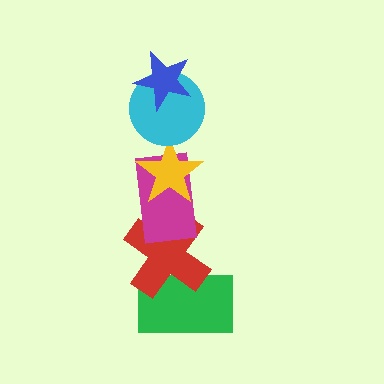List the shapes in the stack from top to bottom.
From top to bottom: the blue star, the cyan circle, the yellow star, the magenta rectangle, the red cross, the green rectangle.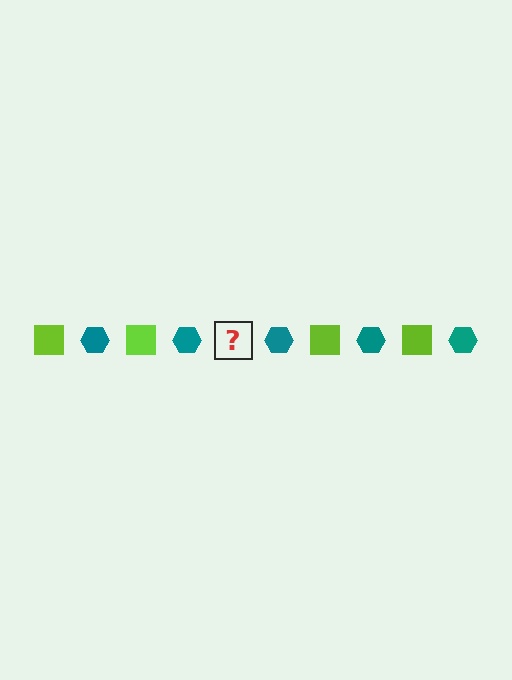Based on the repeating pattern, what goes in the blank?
The blank should be a lime square.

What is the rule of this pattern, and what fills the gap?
The rule is that the pattern alternates between lime square and teal hexagon. The gap should be filled with a lime square.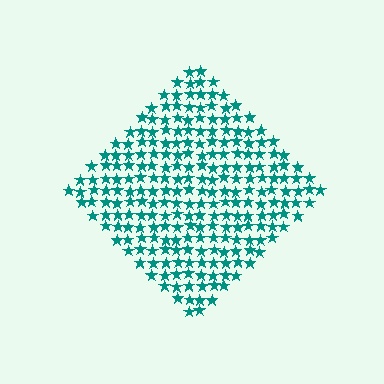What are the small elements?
The small elements are stars.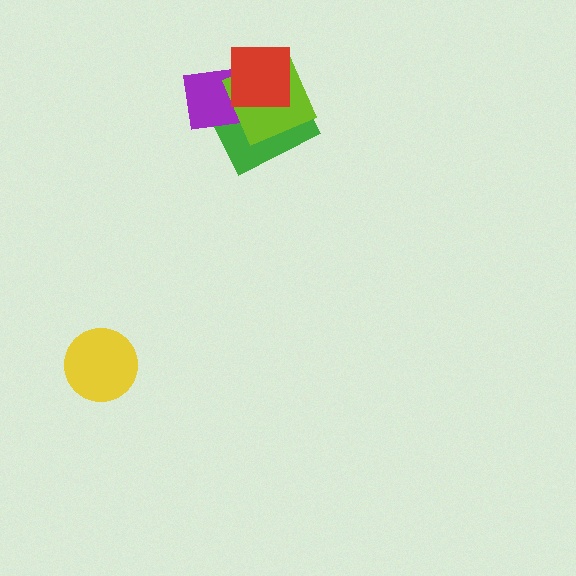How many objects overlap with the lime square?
3 objects overlap with the lime square.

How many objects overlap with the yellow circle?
0 objects overlap with the yellow circle.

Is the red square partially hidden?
No, no other shape covers it.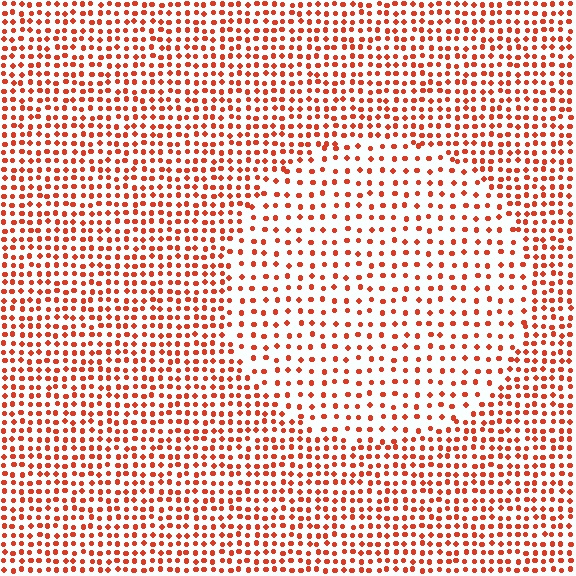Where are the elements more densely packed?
The elements are more densely packed outside the circle boundary.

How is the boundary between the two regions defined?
The boundary is defined by a change in element density (approximately 1.8x ratio). All elements are the same color, size, and shape.